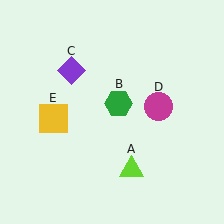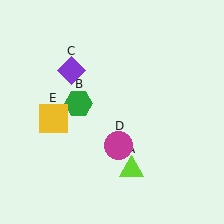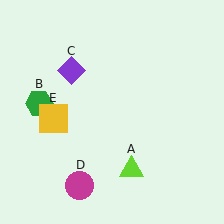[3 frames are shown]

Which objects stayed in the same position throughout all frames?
Lime triangle (object A) and purple diamond (object C) and yellow square (object E) remained stationary.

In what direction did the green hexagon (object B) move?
The green hexagon (object B) moved left.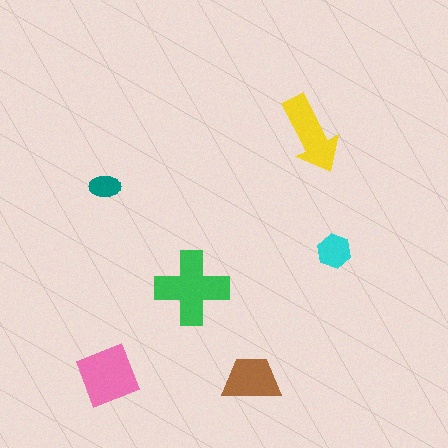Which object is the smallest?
The teal ellipse.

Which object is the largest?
The green cross.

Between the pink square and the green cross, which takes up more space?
The green cross.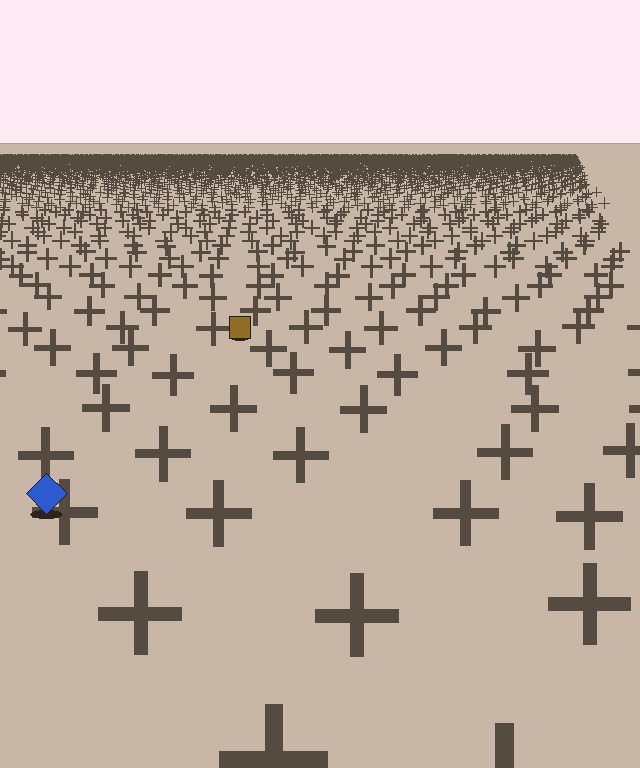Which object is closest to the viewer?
The blue diamond is closest. The texture marks near it are larger and more spread out.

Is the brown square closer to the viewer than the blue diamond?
No. The blue diamond is closer — you can tell from the texture gradient: the ground texture is coarser near it.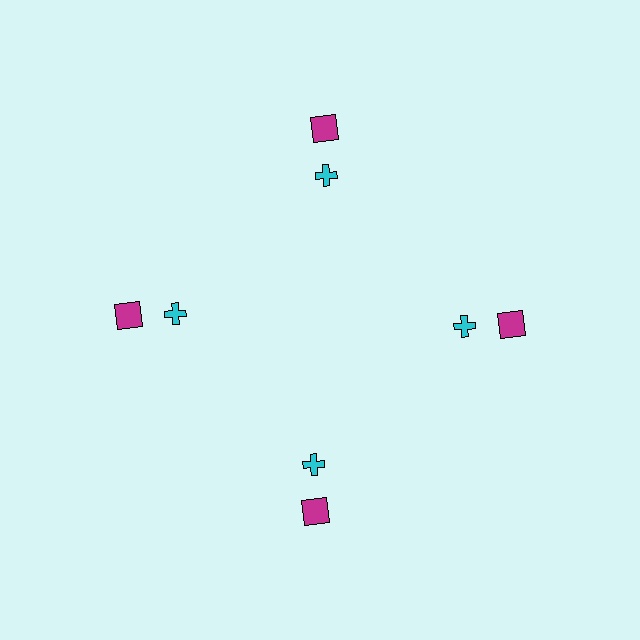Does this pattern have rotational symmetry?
Yes, this pattern has 4-fold rotational symmetry. It looks the same after rotating 90 degrees around the center.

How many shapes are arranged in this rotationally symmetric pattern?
There are 8 shapes, arranged in 4 groups of 2.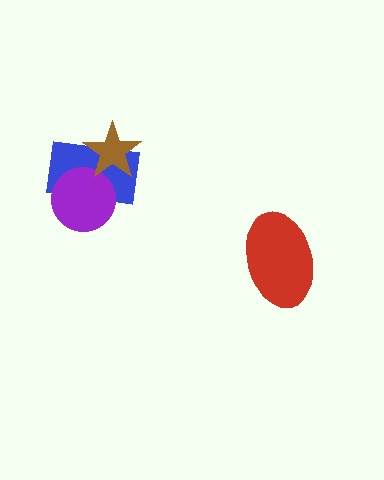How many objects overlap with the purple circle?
1 object overlaps with the purple circle.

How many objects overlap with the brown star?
1 object overlaps with the brown star.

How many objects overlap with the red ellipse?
0 objects overlap with the red ellipse.